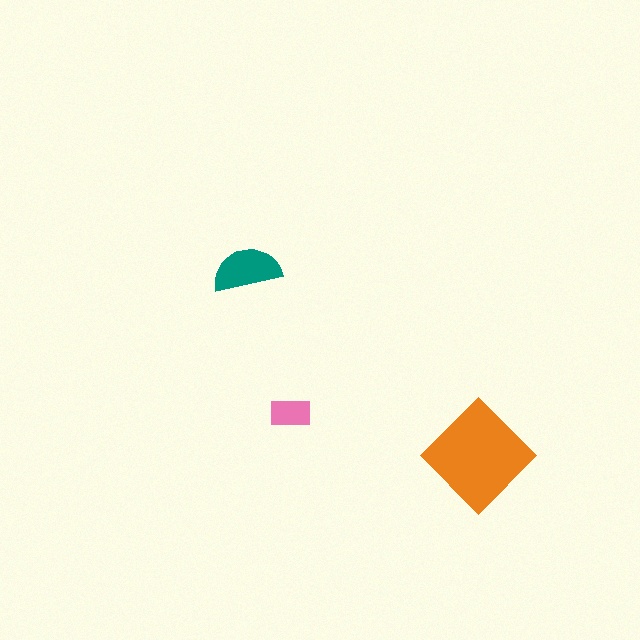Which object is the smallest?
The pink rectangle.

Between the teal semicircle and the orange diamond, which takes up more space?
The orange diamond.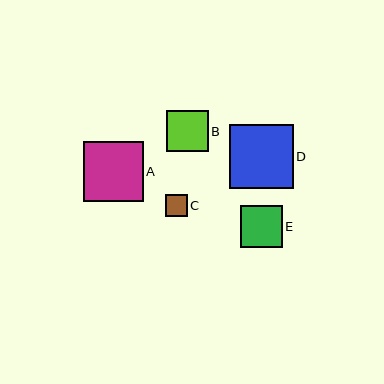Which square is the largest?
Square D is the largest with a size of approximately 64 pixels.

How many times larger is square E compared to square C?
Square E is approximately 1.9 times the size of square C.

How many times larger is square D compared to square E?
Square D is approximately 1.5 times the size of square E.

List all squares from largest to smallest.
From largest to smallest: D, A, B, E, C.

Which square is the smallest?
Square C is the smallest with a size of approximately 22 pixels.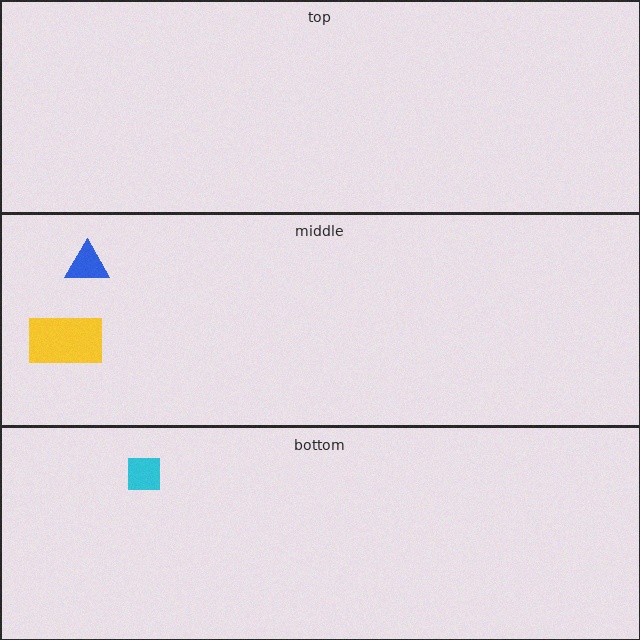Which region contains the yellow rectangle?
The middle region.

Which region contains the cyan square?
The bottom region.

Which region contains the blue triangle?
The middle region.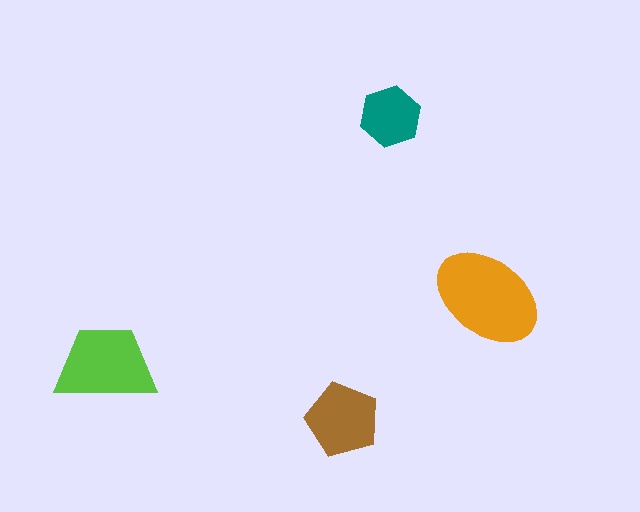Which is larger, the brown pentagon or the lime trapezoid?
The lime trapezoid.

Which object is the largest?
The orange ellipse.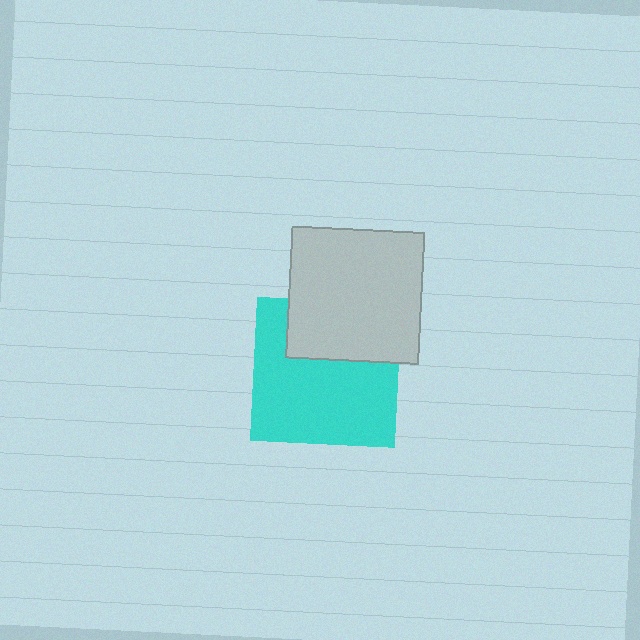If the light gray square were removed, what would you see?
You would see the complete cyan square.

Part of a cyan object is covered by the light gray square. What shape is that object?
It is a square.